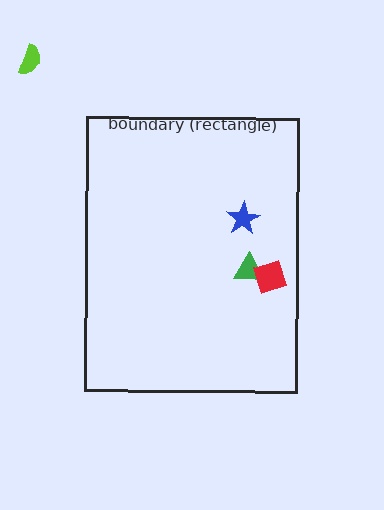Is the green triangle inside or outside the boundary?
Inside.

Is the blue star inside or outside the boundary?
Inside.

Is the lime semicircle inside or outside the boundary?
Outside.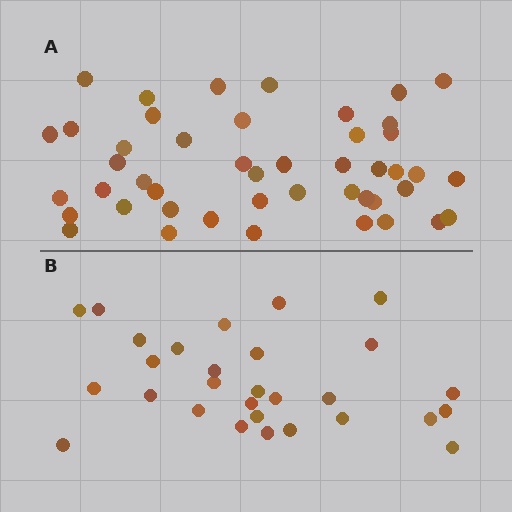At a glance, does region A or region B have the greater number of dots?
Region A (the top region) has more dots.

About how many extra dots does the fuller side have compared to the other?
Region A has approximately 15 more dots than region B.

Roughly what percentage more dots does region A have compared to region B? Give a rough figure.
About 60% more.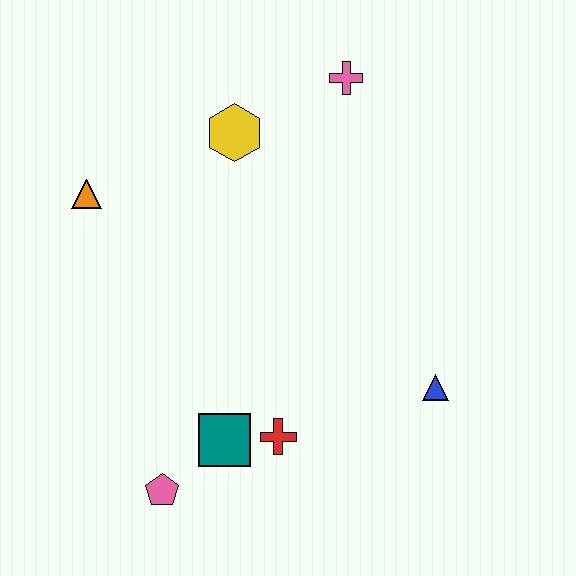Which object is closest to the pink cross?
The yellow hexagon is closest to the pink cross.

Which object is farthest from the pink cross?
The pink pentagon is farthest from the pink cross.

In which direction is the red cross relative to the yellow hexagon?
The red cross is below the yellow hexagon.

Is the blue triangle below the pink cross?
Yes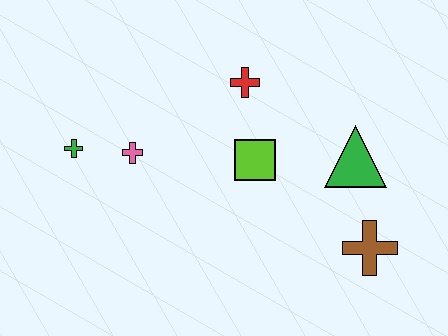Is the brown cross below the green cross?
Yes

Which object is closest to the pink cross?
The green cross is closest to the pink cross.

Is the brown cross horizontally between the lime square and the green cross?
No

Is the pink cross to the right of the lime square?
No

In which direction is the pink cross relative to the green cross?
The pink cross is to the right of the green cross.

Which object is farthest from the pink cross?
The brown cross is farthest from the pink cross.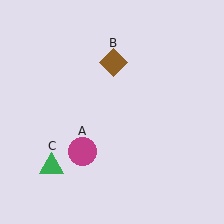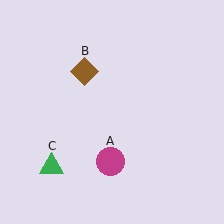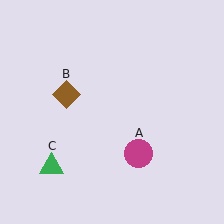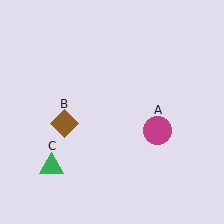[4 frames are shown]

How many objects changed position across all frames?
2 objects changed position: magenta circle (object A), brown diamond (object B).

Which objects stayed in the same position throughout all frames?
Green triangle (object C) remained stationary.